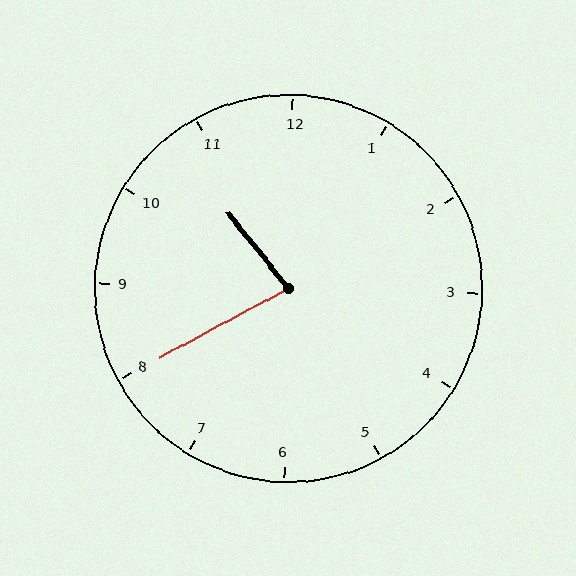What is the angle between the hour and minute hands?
Approximately 80 degrees.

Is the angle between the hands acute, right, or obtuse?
It is acute.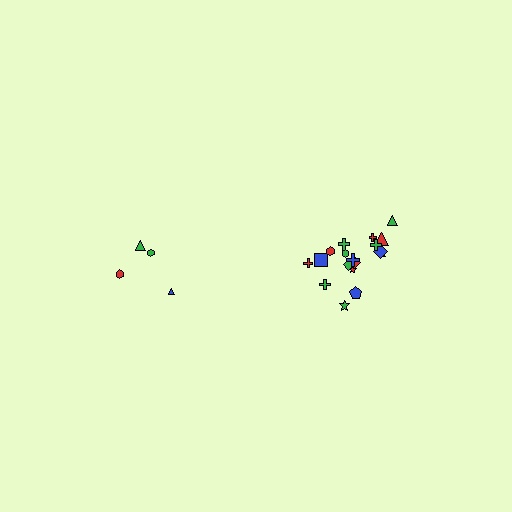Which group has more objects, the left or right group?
The right group.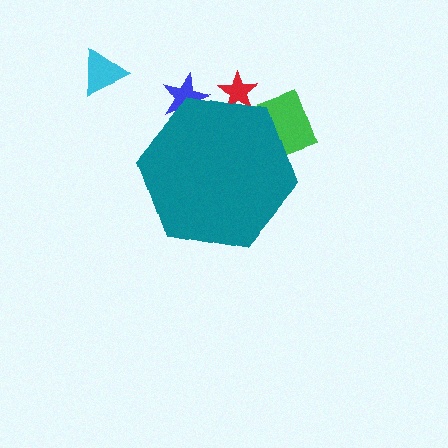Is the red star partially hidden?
Yes, the red star is partially hidden behind the teal hexagon.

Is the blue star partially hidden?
Yes, the blue star is partially hidden behind the teal hexagon.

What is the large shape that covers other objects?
A teal hexagon.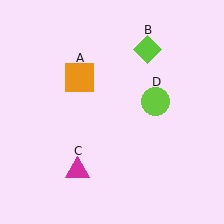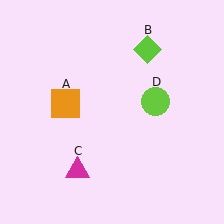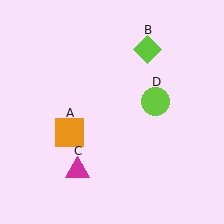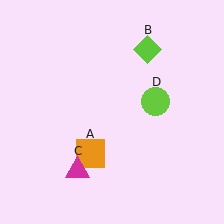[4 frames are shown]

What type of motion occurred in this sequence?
The orange square (object A) rotated counterclockwise around the center of the scene.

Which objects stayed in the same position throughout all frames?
Lime diamond (object B) and magenta triangle (object C) and lime circle (object D) remained stationary.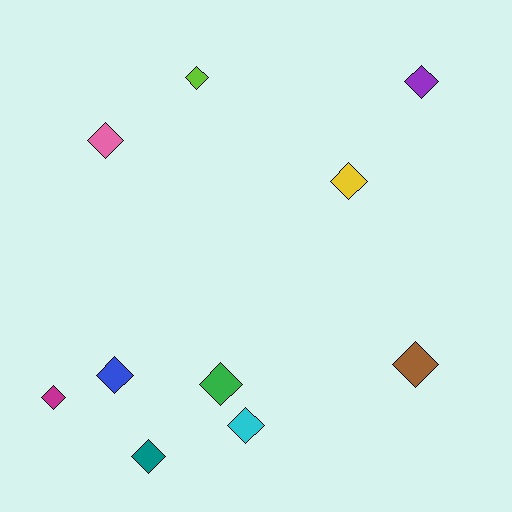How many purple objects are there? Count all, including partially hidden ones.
There is 1 purple object.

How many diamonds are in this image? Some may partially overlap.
There are 10 diamonds.